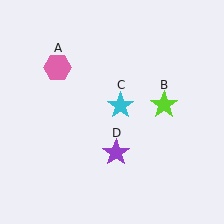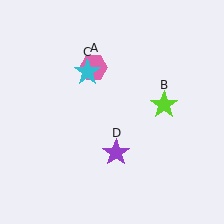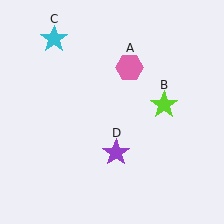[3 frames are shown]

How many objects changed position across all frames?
2 objects changed position: pink hexagon (object A), cyan star (object C).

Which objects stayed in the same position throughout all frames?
Lime star (object B) and purple star (object D) remained stationary.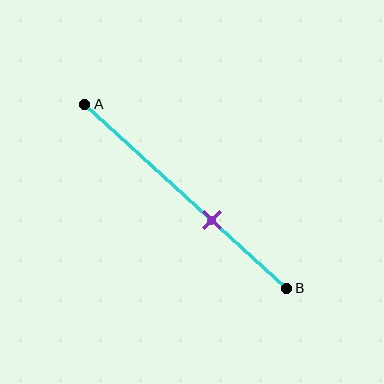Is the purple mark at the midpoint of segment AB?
No, the mark is at about 65% from A, not at the 50% midpoint.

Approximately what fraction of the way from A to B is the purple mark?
The purple mark is approximately 65% of the way from A to B.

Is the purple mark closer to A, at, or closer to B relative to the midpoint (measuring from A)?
The purple mark is closer to point B than the midpoint of segment AB.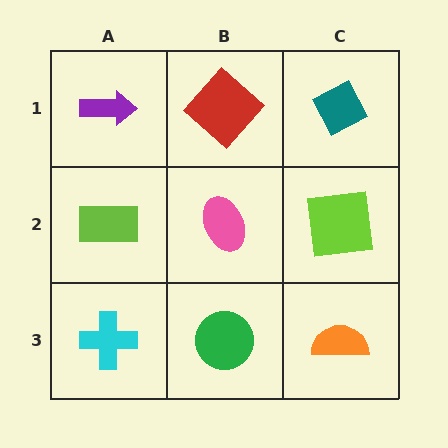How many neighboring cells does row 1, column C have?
2.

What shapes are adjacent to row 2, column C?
A teal diamond (row 1, column C), an orange semicircle (row 3, column C), a pink ellipse (row 2, column B).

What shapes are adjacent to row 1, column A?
A lime rectangle (row 2, column A), a red diamond (row 1, column B).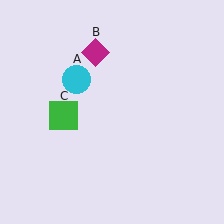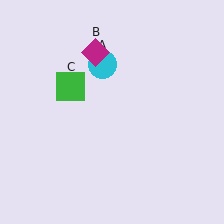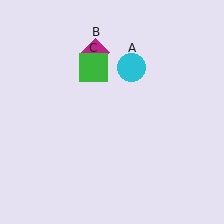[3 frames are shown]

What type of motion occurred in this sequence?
The cyan circle (object A), green square (object C) rotated clockwise around the center of the scene.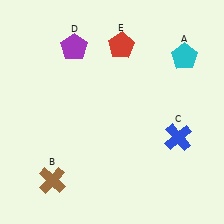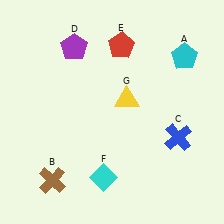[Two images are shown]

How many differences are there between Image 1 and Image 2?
There are 2 differences between the two images.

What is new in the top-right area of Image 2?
A yellow triangle (G) was added in the top-right area of Image 2.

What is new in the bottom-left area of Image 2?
A cyan diamond (F) was added in the bottom-left area of Image 2.